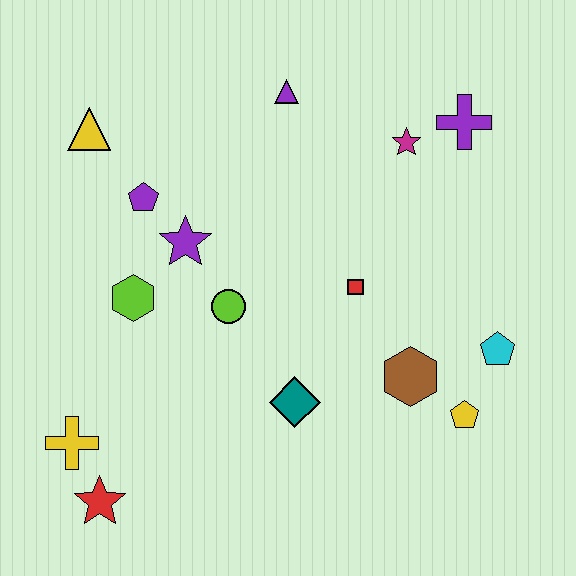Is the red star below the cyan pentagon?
Yes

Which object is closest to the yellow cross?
The red star is closest to the yellow cross.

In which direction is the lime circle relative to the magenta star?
The lime circle is to the left of the magenta star.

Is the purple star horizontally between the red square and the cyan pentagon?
No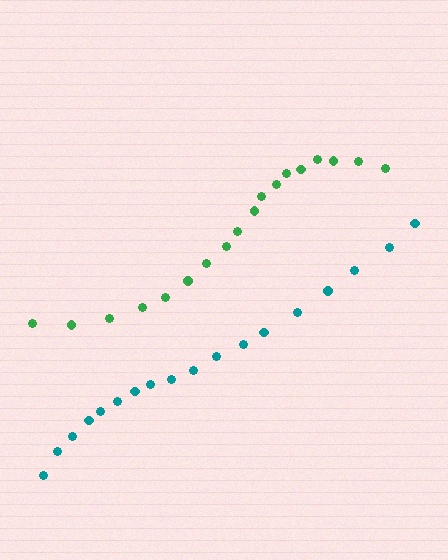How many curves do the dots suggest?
There are 2 distinct paths.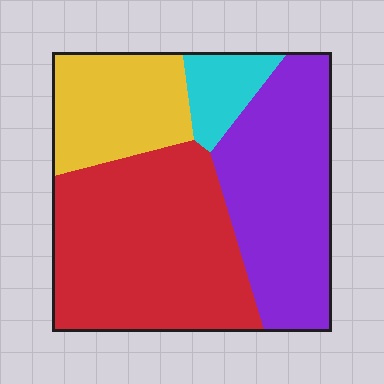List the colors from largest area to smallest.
From largest to smallest: red, purple, yellow, cyan.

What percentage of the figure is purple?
Purple covers roughly 30% of the figure.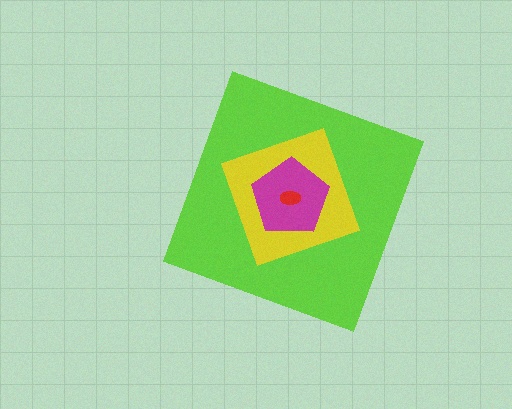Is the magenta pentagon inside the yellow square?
Yes.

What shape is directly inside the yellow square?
The magenta pentagon.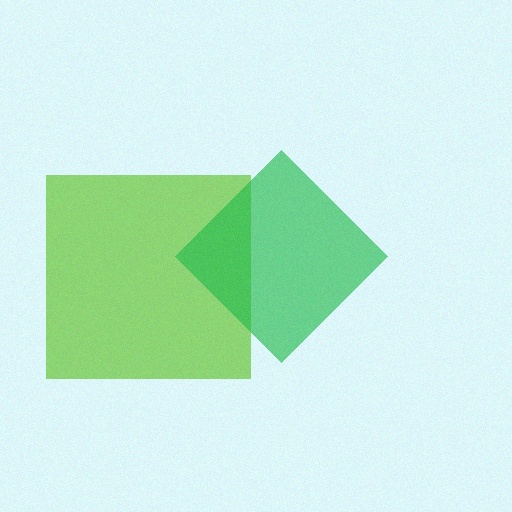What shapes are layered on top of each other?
The layered shapes are: a lime square, a green diamond.